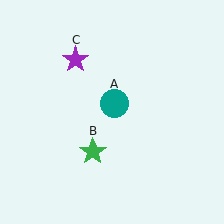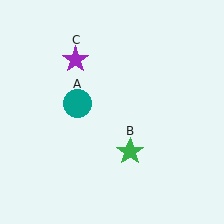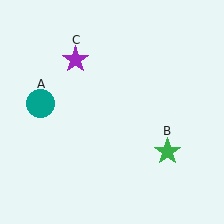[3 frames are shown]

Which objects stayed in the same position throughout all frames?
Purple star (object C) remained stationary.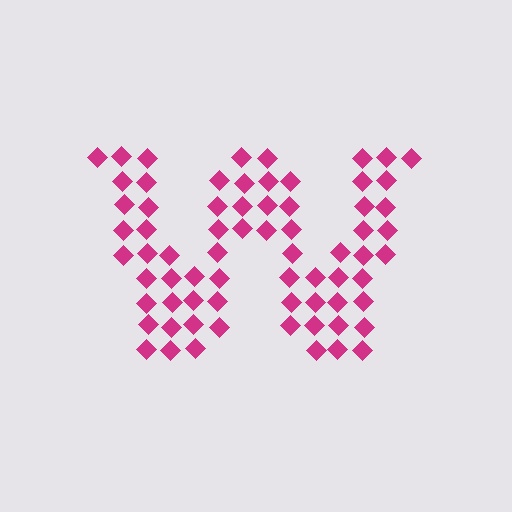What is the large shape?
The large shape is the letter W.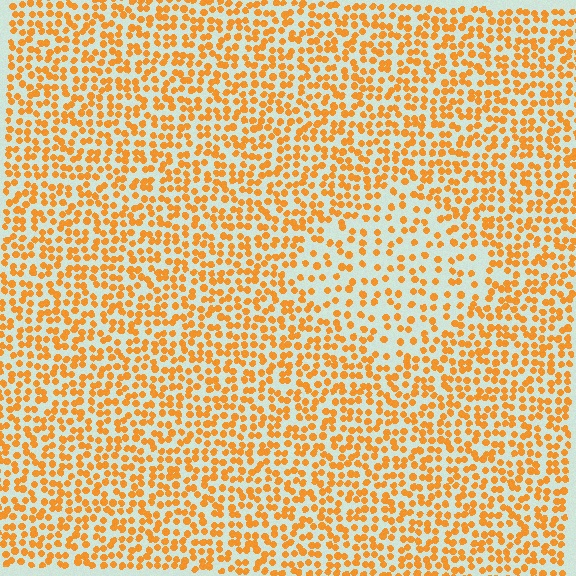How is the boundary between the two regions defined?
The boundary is defined by a change in element density (approximately 1.9x ratio). All elements are the same color, size, and shape.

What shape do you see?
I see a diamond.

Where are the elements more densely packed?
The elements are more densely packed outside the diamond boundary.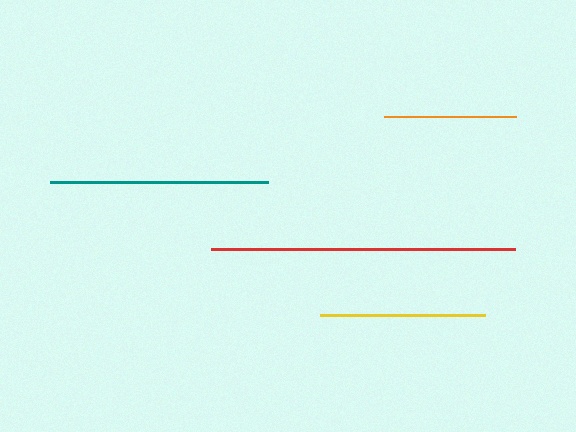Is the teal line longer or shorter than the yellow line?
The teal line is longer than the yellow line.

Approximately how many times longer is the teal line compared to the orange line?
The teal line is approximately 1.6 times the length of the orange line.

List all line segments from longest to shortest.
From longest to shortest: red, teal, yellow, orange.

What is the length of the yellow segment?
The yellow segment is approximately 165 pixels long.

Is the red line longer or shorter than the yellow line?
The red line is longer than the yellow line.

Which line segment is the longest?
The red line is the longest at approximately 304 pixels.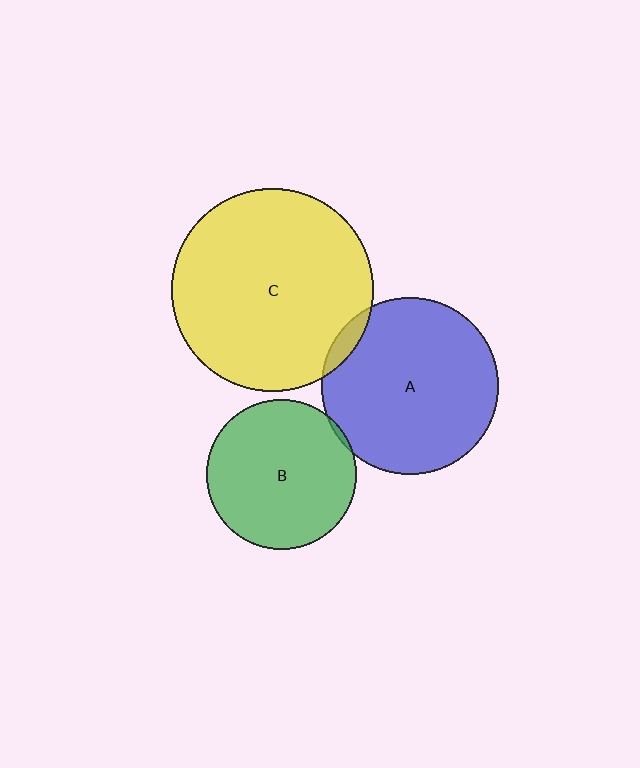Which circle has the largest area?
Circle C (yellow).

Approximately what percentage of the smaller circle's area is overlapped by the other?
Approximately 5%.